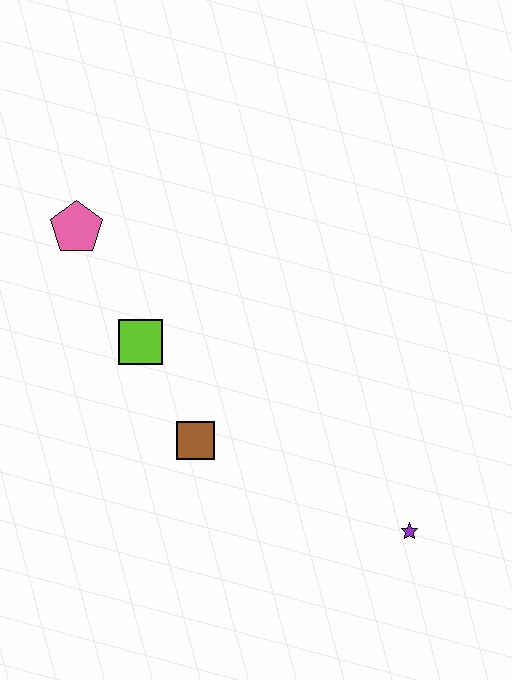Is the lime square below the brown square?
No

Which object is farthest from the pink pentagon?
The purple star is farthest from the pink pentagon.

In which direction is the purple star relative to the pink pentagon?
The purple star is to the right of the pink pentagon.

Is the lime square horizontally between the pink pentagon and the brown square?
Yes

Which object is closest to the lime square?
The brown square is closest to the lime square.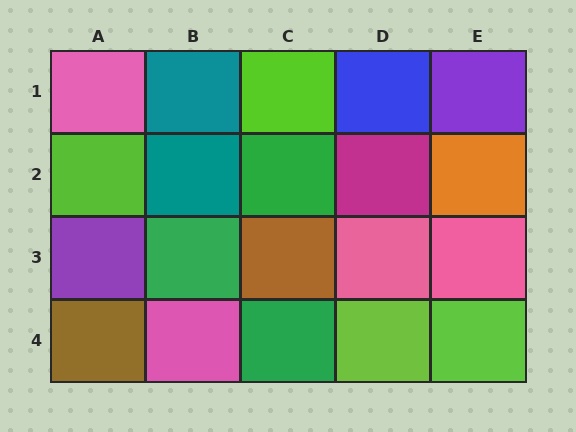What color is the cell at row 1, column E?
Purple.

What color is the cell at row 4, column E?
Lime.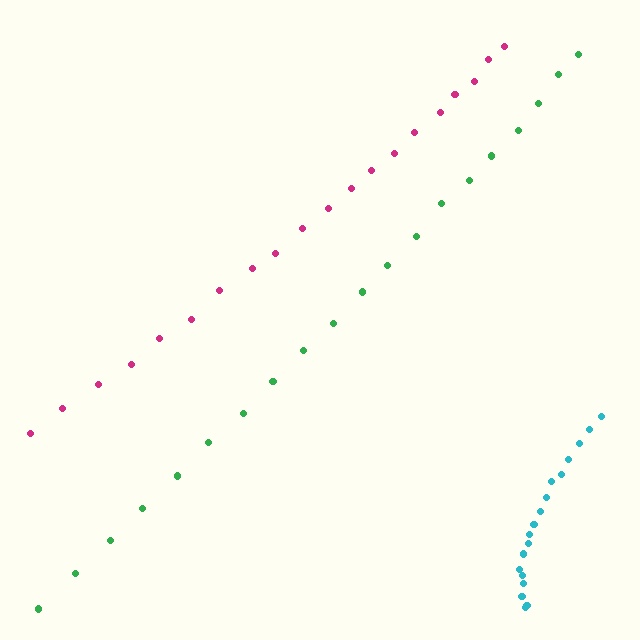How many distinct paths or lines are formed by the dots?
There are 3 distinct paths.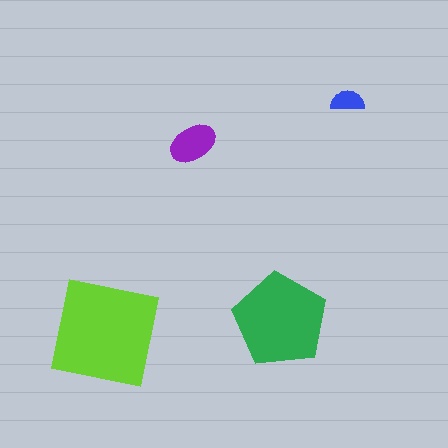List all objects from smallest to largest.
The blue semicircle, the purple ellipse, the green pentagon, the lime square.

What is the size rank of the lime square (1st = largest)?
1st.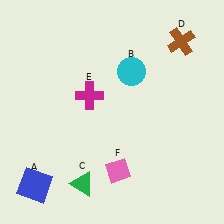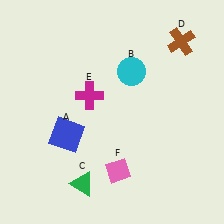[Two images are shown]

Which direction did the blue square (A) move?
The blue square (A) moved up.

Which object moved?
The blue square (A) moved up.